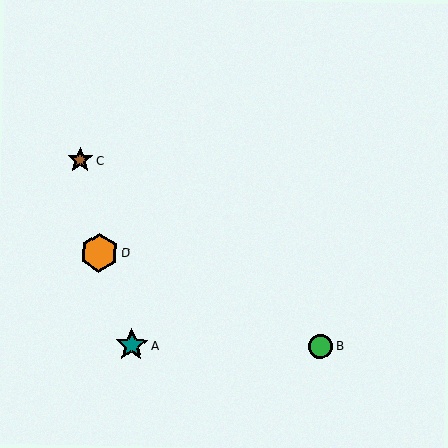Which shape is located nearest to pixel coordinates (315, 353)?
The green circle (labeled B) at (321, 346) is nearest to that location.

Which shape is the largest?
The orange hexagon (labeled D) is the largest.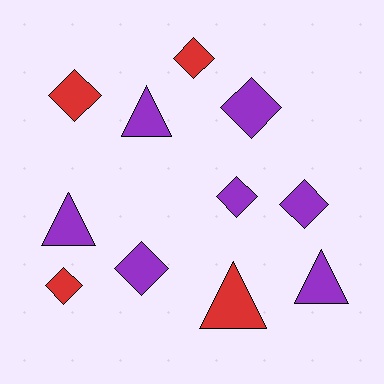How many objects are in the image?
There are 11 objects.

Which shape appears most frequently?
Diamond, with 7 objects.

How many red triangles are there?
There is 1 red triangle.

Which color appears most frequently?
Purple, with 7 objects.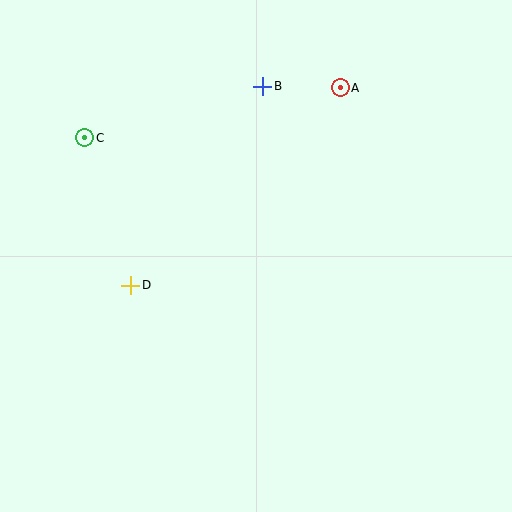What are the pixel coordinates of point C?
Point C is at (85, 138).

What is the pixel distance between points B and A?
The distance between B and A is 78 pixels.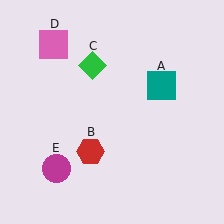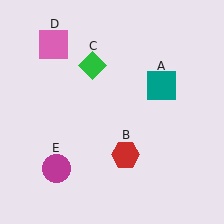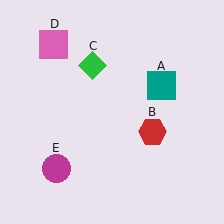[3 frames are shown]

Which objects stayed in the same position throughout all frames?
Teal square (object A) and green diamond (object C) and pink square (object D) and magenta circle (object E) remained stationary.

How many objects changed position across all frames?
1 object changed position: red hexagon (object B).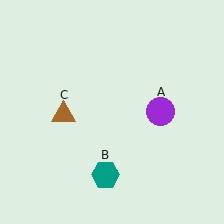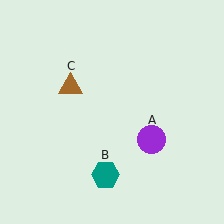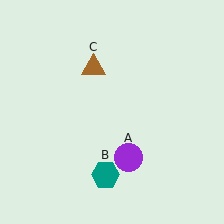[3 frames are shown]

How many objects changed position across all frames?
2 objects changed position: purple circle (object A), brown triangle (object C).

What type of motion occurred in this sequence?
The purple circle (object A), brown triangle (object C) rotated clockwise around the center of the scene.